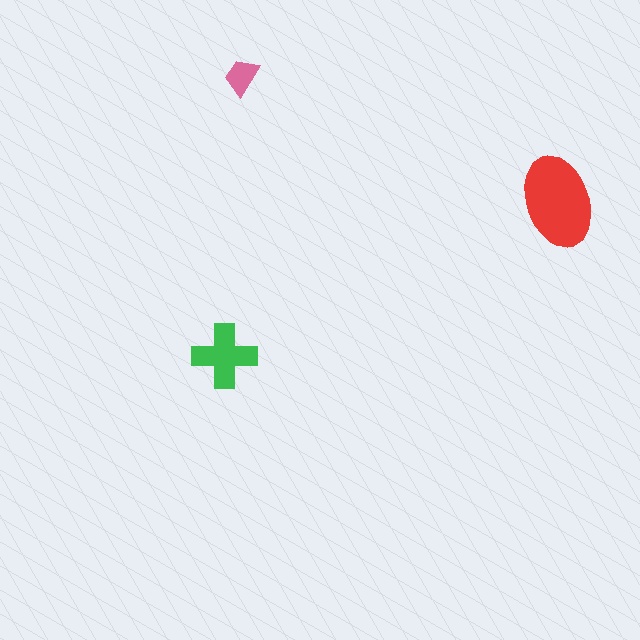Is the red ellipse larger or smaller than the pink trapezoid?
Larger.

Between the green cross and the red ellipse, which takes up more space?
The red ellipse.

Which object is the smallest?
The pink trapezoid.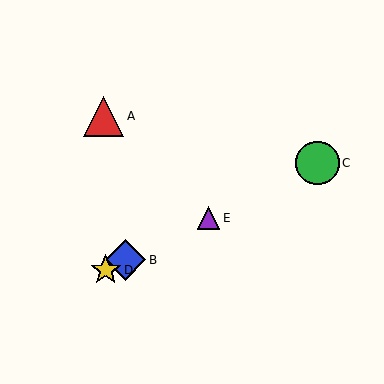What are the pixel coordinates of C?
Object C is at (318, 163).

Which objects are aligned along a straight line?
Objects B, C, D, E are aligned along a straight line.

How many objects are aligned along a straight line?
4 objects (B, C, D, E) are aligned along a straight line.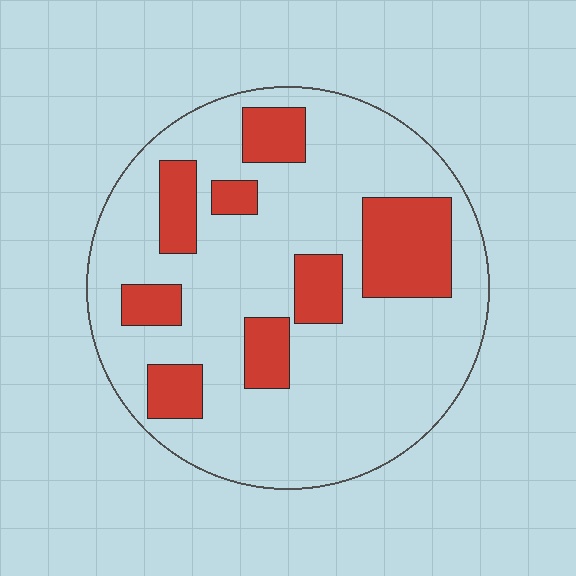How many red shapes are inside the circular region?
8.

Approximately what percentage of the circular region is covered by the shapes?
Approximately 25%.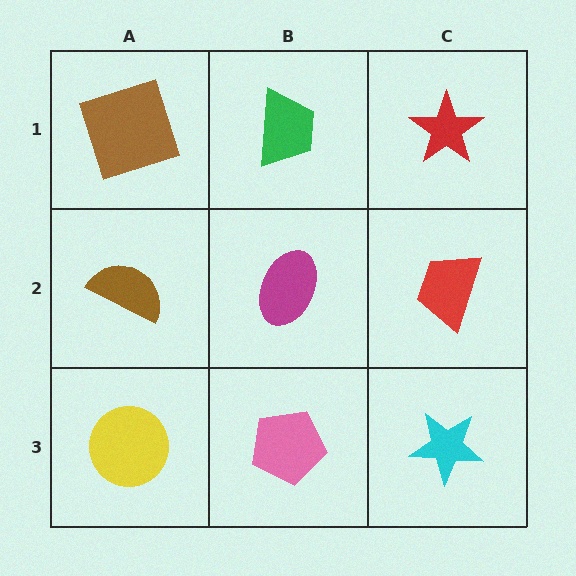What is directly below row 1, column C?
A red trapezoid.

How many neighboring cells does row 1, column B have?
3.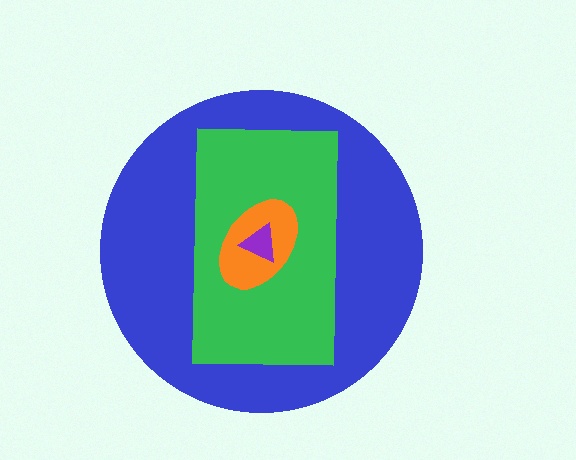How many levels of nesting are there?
4.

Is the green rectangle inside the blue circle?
Yes.